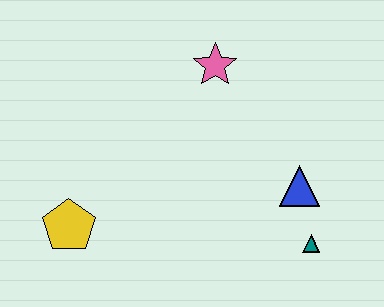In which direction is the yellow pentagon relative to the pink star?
The yellow pentagon is below the pink star.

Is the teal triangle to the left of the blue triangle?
No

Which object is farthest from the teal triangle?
The yellow pentagon is farthest from the teal triangle.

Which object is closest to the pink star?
The blue triangle is closest to the pink star.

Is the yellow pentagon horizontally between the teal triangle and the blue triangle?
No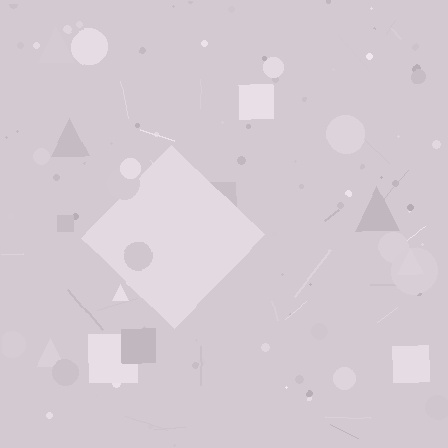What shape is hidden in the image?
A diamond is hidden in the image.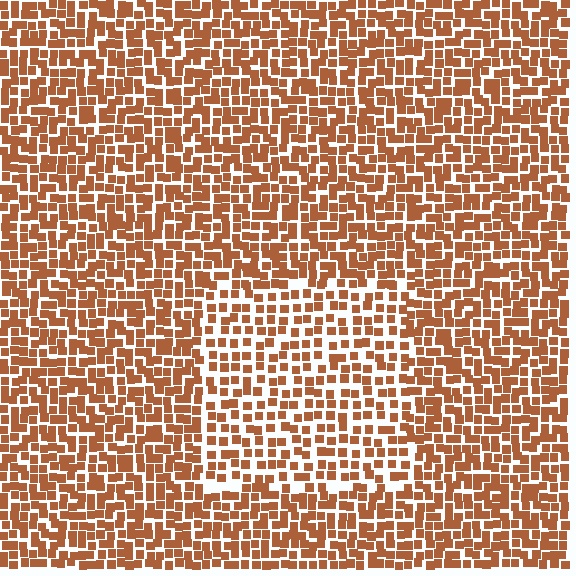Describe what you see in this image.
The image contains small brown elements arranged at two different densities. A rectangle-shaped region is visible where the elements are less densely packed than the surrounding area.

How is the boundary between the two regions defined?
The boundary is defined by a change in element density (approximately 1.6x ratio). All elements are the same color, size, and shape.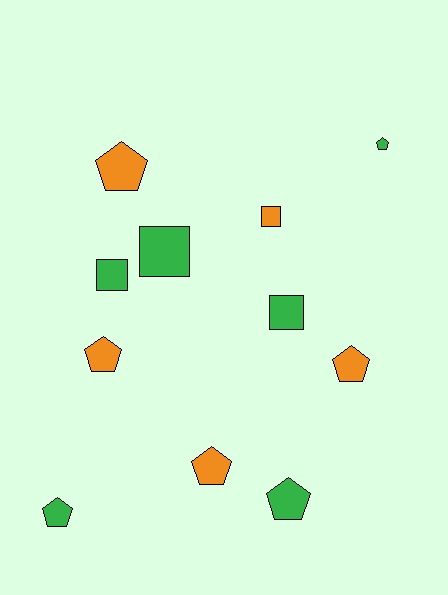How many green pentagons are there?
There are 3 green pentagons.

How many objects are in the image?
There are 11 objects.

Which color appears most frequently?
Green, with 6 objects.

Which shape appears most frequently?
Pentagon, with 7 objects.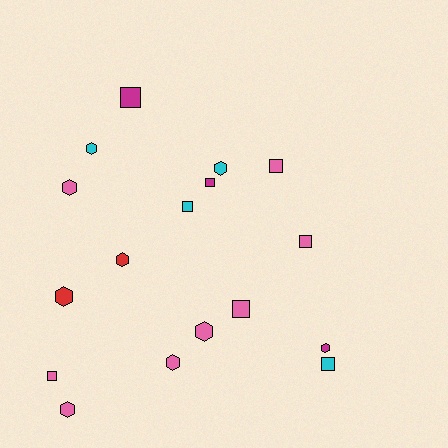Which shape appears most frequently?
Hexagon, with 9 objects.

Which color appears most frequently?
Pink, with 8 objects.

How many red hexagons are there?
There are 2 red hexagons.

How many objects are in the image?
There are 17 objects.